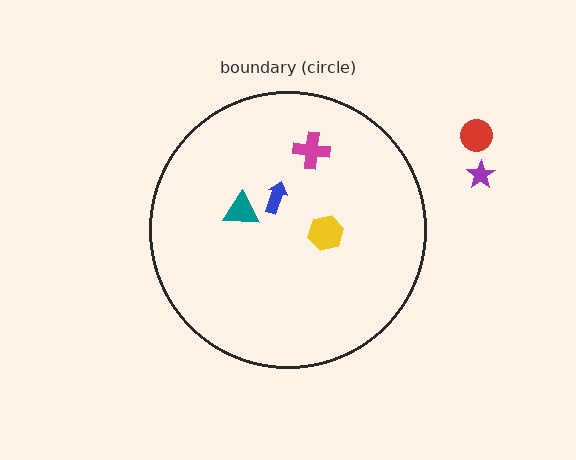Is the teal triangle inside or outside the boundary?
Inside.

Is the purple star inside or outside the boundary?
Outside.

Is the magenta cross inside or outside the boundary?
Inside.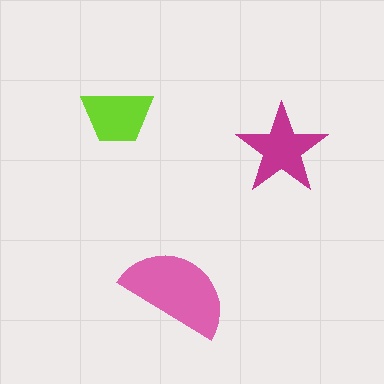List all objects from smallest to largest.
The lime trapezoid, the magenta star, the pink semicircle.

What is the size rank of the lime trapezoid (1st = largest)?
3rd.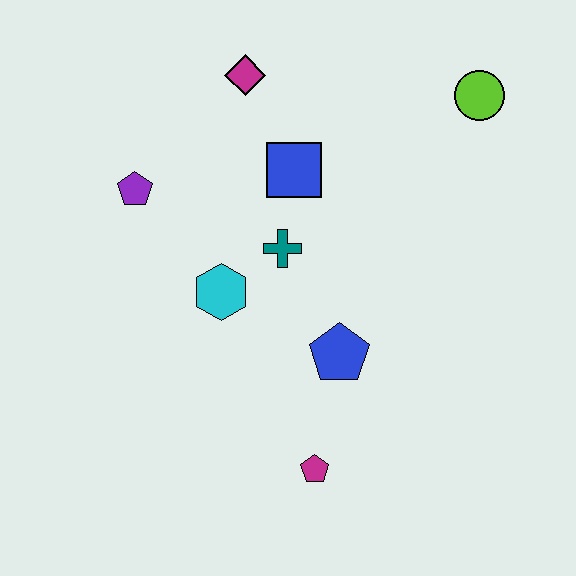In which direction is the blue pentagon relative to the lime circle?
The blue pentagon is below the lime circle.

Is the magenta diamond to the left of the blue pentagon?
Yes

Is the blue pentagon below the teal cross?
Yes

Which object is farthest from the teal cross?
The lime circle is farthest from the teal cross.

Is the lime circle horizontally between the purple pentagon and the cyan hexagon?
No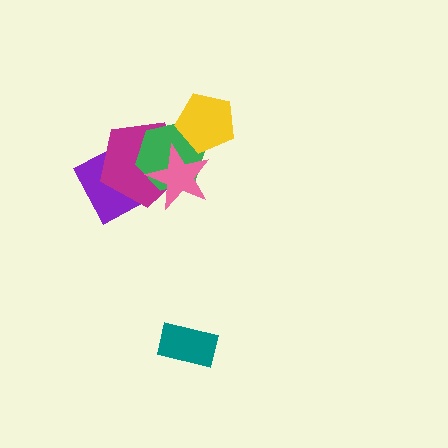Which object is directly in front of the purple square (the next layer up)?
The magenta pentagon is directly in front of the purple square.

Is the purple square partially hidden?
Yes, it is partially covered by another shape.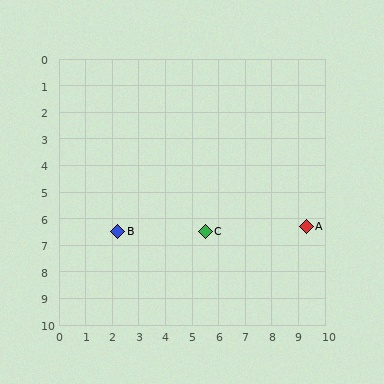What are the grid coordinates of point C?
Point C is at approximately (5.5, 6.5).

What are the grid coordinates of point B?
Point B is at approximately (2.2, 6.5).